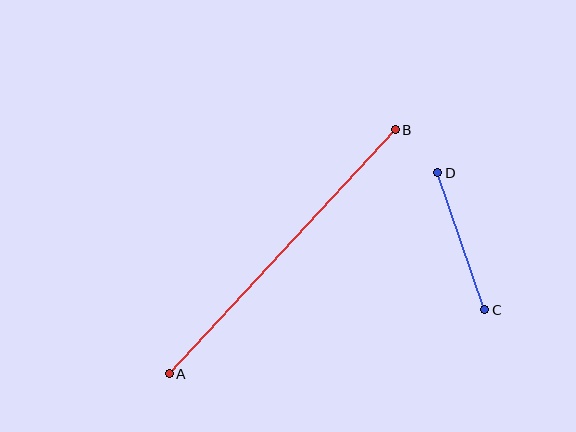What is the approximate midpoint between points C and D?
The midpoint is at approximately (461, 241) pixels.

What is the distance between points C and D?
The distance is approximately 145 pixels.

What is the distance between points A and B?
The distance is approximately 333 pixels.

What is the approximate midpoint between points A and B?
The midpoint is at approximately (282, 252) pixels.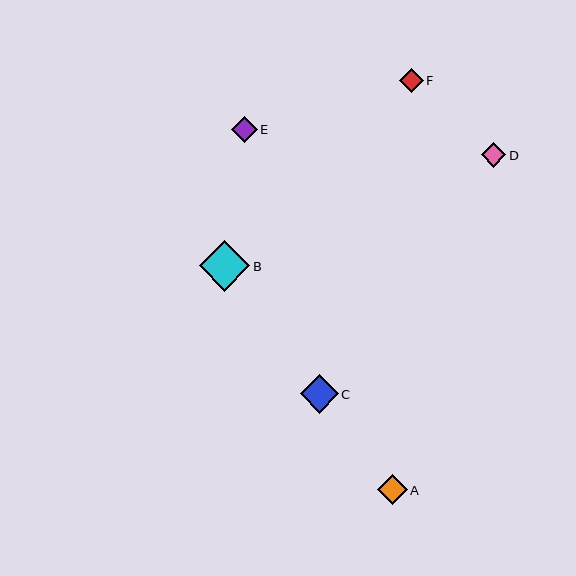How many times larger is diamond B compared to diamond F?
Diamond B is approximately 2.1 times the size of diamond F.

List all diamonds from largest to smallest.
From largest to smallest: B, C, A, E, D, F.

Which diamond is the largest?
Diamond B is the largest with a size of approximately 51 pixels.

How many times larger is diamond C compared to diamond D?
Diamond C is approximately 1.6 times the size of diamond D.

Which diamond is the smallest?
Diamond F is the smallest with a size of approximately 24 pixels.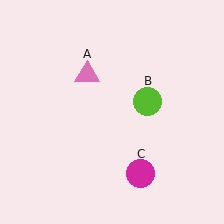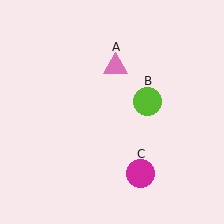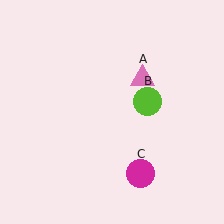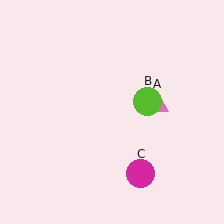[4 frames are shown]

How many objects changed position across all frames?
1 object changed position: pink triangle (object A).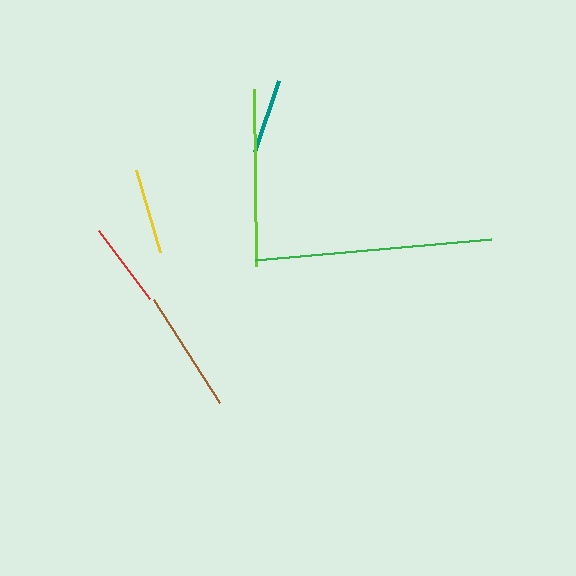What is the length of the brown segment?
The brown segment is approximately 122 pixels long.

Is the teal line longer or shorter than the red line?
The red line is longer than the teal line.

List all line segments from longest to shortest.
From longest to shortest: green, lime, brown, yellow, red, teal.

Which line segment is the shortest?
The teal line is the shortest at approximately 76 pixels.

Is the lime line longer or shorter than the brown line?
The lime line is longer than the brown line.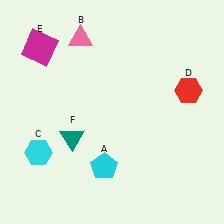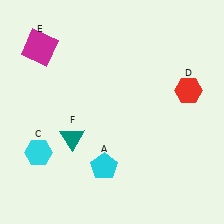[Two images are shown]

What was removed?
The pink triangle (B) was removed in Image 2.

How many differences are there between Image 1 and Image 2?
There is 1 difference between the two images.